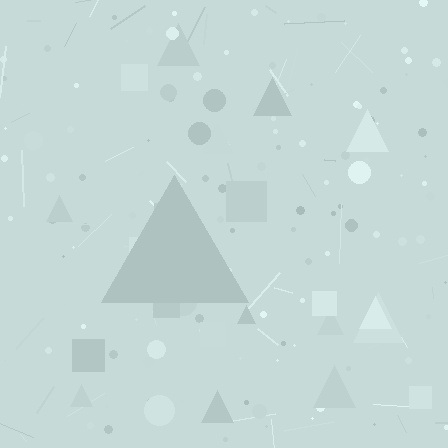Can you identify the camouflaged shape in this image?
The camouflaged shape is a triangle.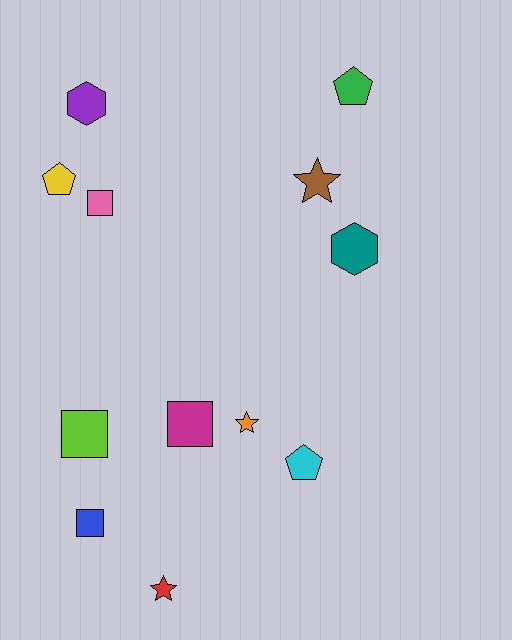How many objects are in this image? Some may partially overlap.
There are 12 objects.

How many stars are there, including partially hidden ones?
There are 3 stars.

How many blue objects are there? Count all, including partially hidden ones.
There is 1 blue object.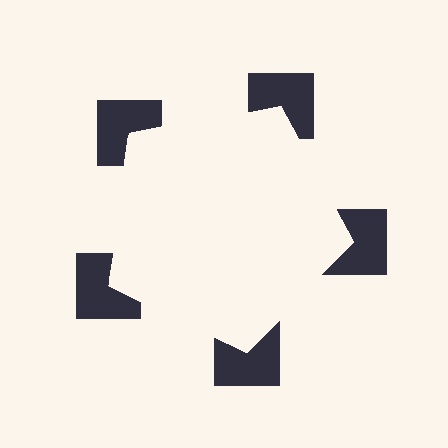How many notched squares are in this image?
There are 5 — one at each vertex of the illusory pentagon.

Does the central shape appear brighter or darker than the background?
It typically appears slightly brighter than the background, even though no actual brightness change is drawn.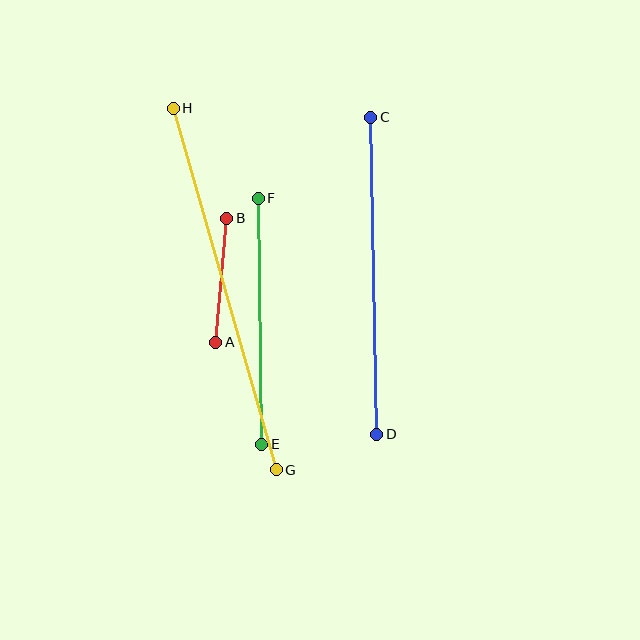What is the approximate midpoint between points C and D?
The midpoint is at approximately (374, 276) pixels.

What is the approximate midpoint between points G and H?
The midpoint is at approximately (225, 289) pixels.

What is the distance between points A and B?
The distance is approximately 124 pixels.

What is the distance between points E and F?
The distance is approximately 246 pixels.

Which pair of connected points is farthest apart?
Points G and H are farthest apart.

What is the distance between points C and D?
The distance is approximately 317 pixels.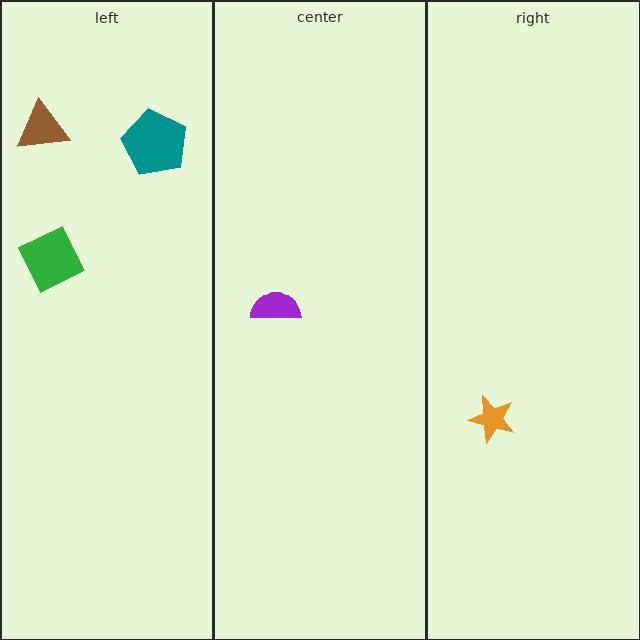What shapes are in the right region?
The orange star.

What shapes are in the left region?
The teal pentagon, the green square, the brown triangle.